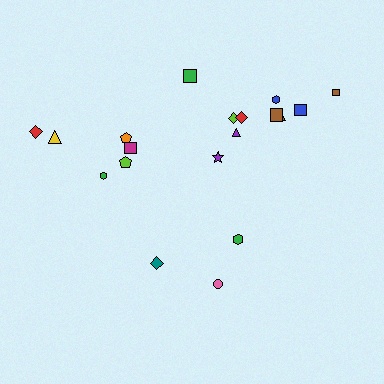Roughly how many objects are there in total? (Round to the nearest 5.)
Roughly 20 objects in total.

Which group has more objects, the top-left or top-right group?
The top-right group.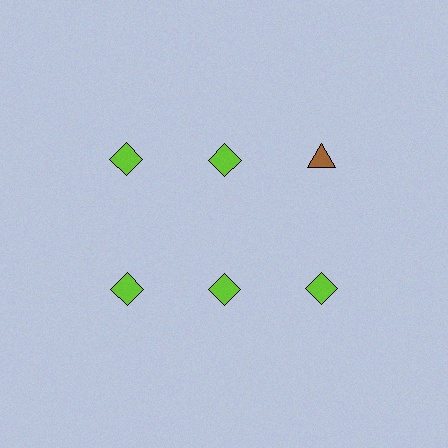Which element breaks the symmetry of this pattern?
The brown triangle in the top row, center column breaks the symmetry. All other shapes are lime diamonds.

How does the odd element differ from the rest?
It differs in both color (brown instead of lime) and shape (triangle instead of diamond).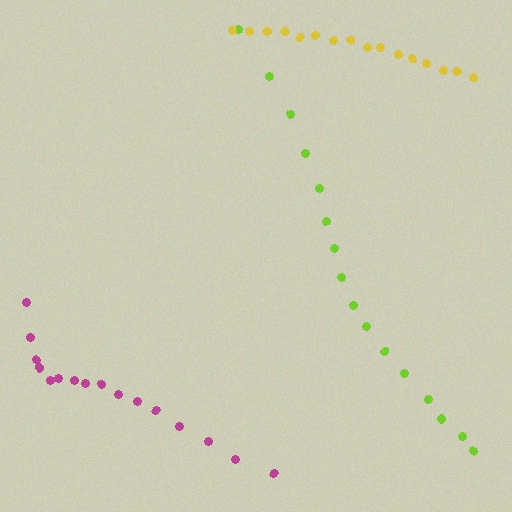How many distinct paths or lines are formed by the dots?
There are 3 distinct paths.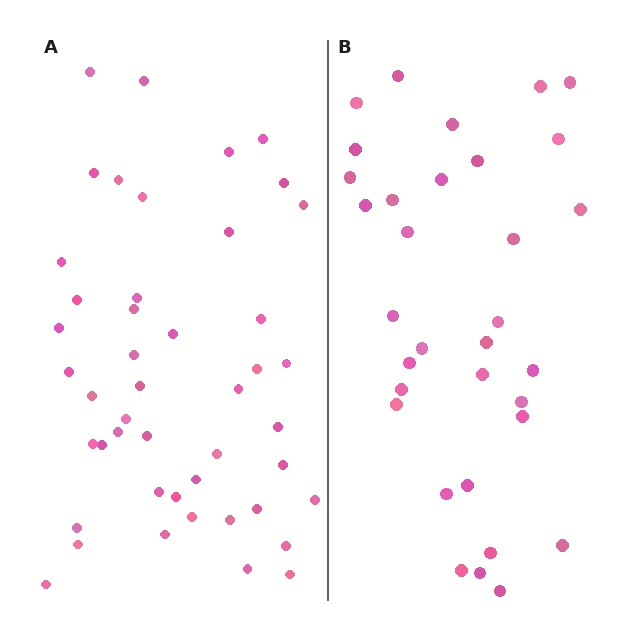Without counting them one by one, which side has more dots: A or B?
Region A (the left region) has more dots.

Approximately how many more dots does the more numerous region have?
Region A has approximately 15 more dots than region B.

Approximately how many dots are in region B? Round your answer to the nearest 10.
About 30 dots. (The exact count is 33, which rounds to 30.)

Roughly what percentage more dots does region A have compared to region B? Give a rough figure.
About 40% more.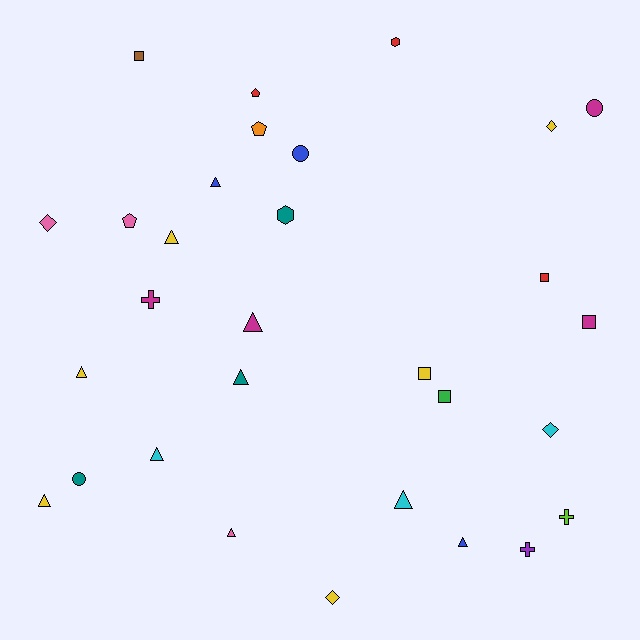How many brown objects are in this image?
There is 1 brown object.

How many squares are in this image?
There are 5 squares.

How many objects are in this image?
There are 30 objects.